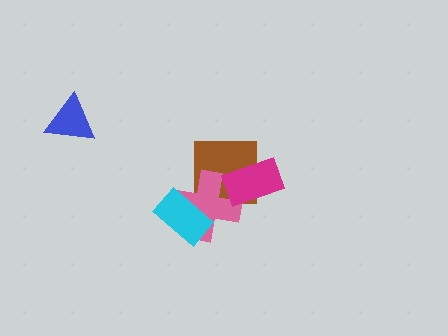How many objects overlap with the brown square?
3 objects overlap with the brown square.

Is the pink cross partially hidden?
Yes, it is partially covered by another shape.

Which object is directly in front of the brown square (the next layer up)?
The pink cross is directly in front of the brown square.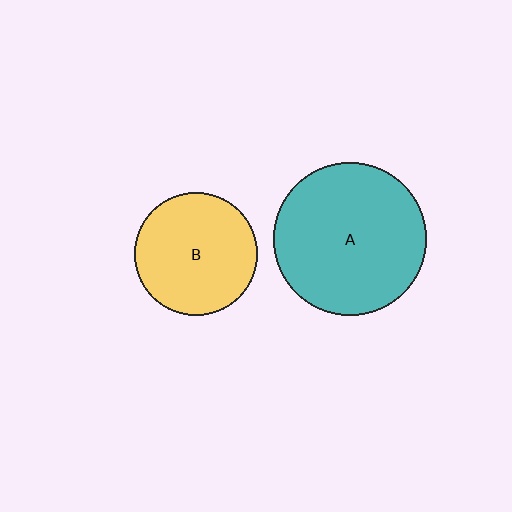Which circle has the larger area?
Circle A (teal).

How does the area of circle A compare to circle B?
Approximately 1.6 times.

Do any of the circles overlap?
No, none of the circles overlap.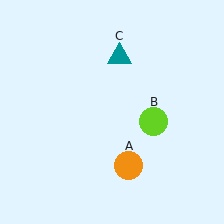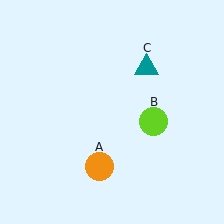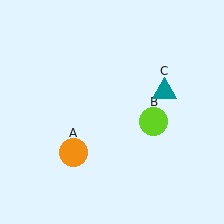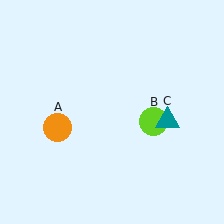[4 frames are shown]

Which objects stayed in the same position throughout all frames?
Lime circle (object B) remained stationary.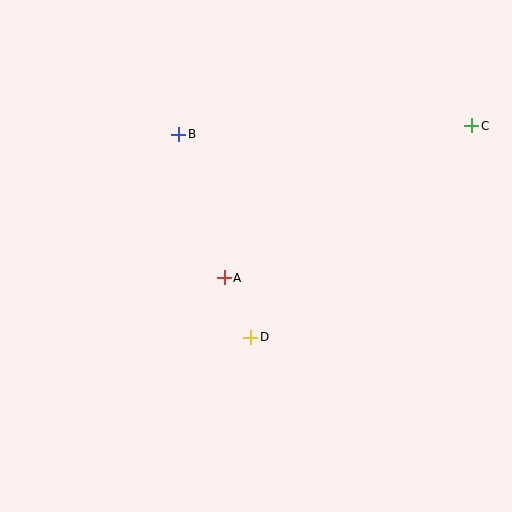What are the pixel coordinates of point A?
Point A is at (224, 278).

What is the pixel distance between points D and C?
The distance between D and C is 306 pixels.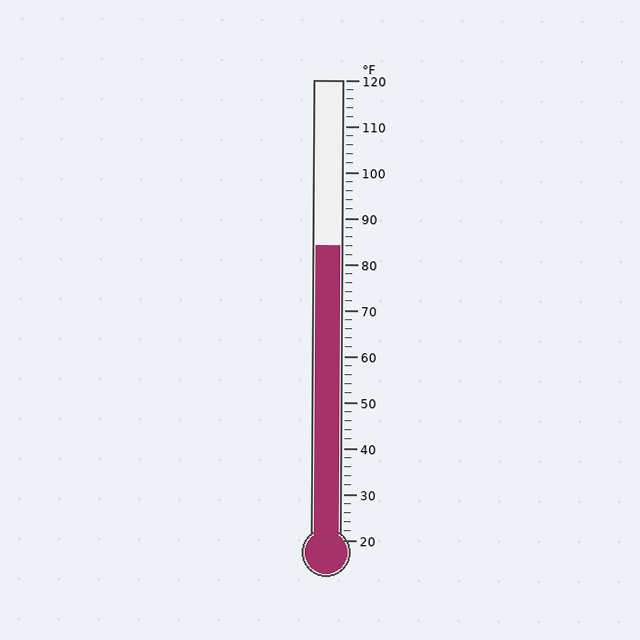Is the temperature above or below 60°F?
The temperature is above 60°F.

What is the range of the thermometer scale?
The thermometer scale ranges from 20°F to 120°F.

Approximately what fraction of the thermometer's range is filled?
The thermometer is filled to approximately 65% of its range.